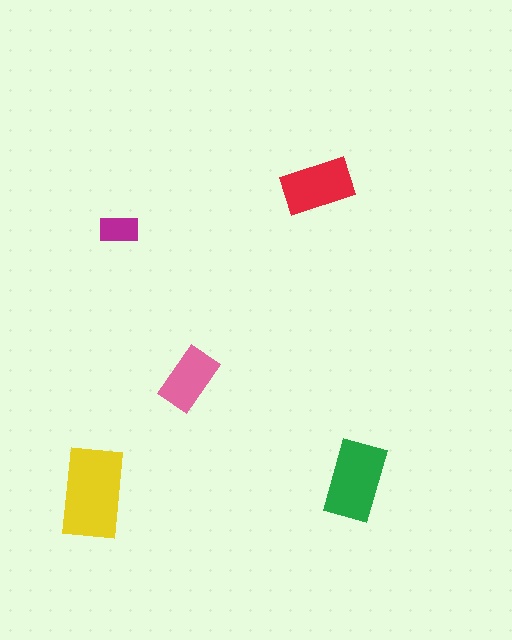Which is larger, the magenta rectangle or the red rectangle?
The red one.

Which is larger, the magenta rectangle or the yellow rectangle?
The yellow one.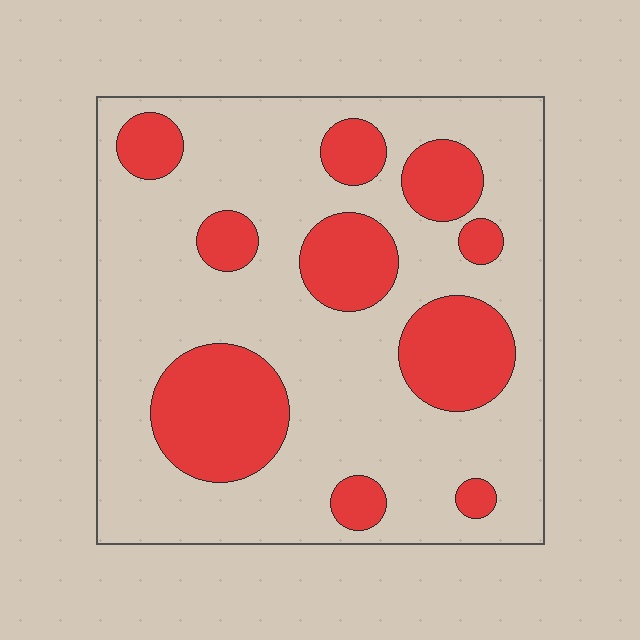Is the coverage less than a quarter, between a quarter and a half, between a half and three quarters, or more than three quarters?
Between a quarter and a half.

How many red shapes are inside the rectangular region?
10.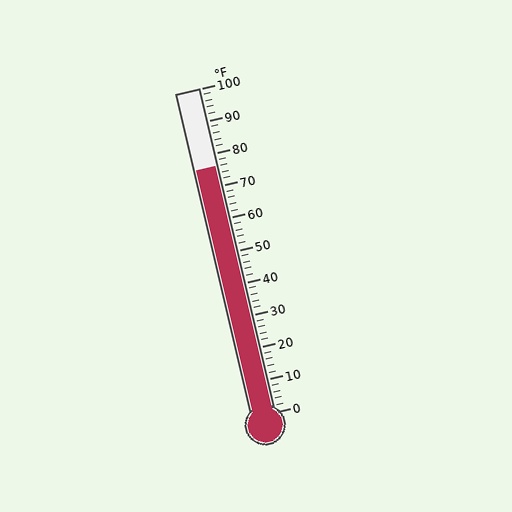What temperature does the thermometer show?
The thermometer shows approximately 76°F.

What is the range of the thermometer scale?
The thermometer scale ranges from 0°F to 100°F.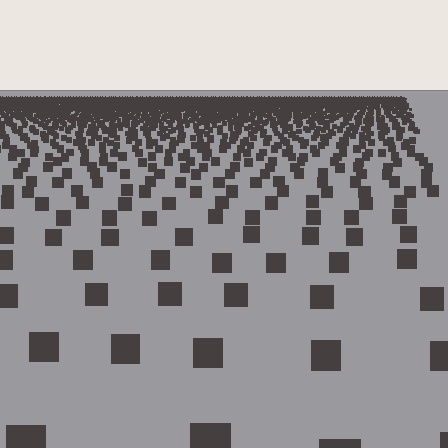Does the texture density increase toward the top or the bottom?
Density increases toward the top.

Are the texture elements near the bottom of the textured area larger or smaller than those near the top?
Larger. Near the bottom, elements are closer to the viewer and appear at a bigger on-screen size.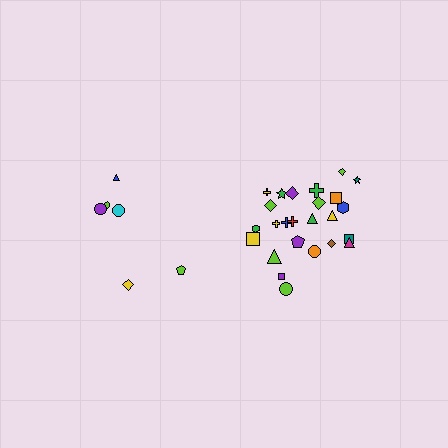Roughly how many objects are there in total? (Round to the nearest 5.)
Roughly 30 objects in total.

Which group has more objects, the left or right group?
The right group.